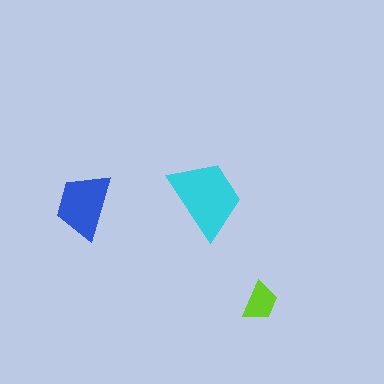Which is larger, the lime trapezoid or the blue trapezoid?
The blue one.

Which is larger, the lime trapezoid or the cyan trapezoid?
The cyan one.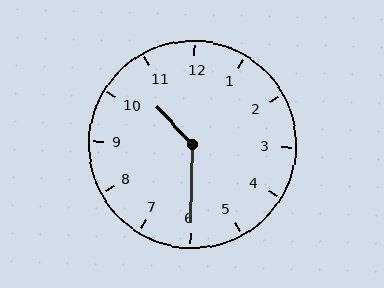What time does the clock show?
10:30.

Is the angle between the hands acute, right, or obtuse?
It is obtuse.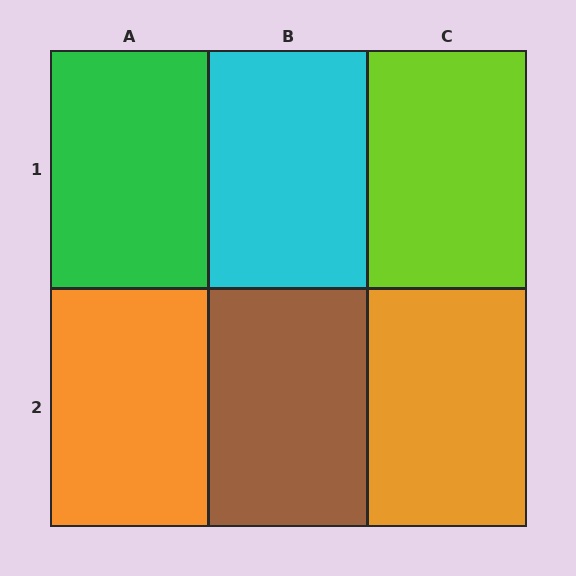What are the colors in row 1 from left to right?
Green, cyan, lime.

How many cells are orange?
2 cells are orange.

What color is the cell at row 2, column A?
Orange.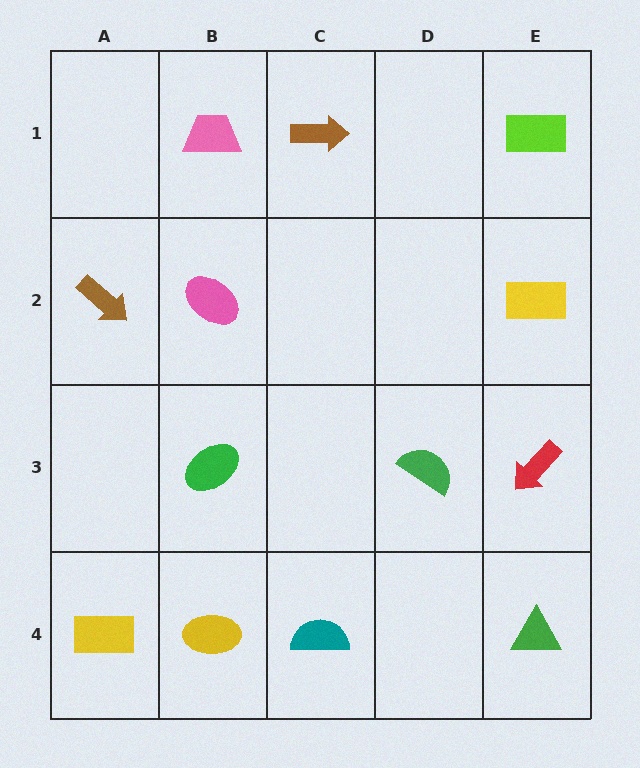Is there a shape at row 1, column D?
No, that cell is empty.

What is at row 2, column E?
A yellow rectangle.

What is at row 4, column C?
A teal semicircle.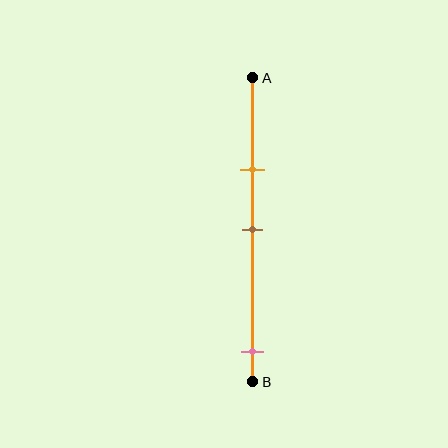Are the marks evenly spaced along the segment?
No, the marks are not evenly spaced.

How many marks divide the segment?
There are 3 marks dividing the segment.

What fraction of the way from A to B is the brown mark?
The brown mark is approximately 50% (0.5) of the way from A to B.